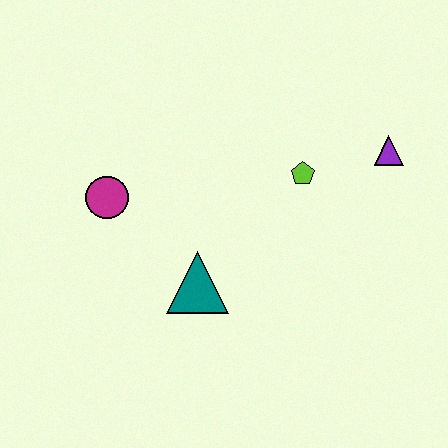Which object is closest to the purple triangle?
The lime pentagon is closest to the purple triangle.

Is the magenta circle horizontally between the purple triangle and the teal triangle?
No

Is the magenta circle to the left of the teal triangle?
Yes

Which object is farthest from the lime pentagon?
The magenta circle is farthest from the lime pentagon.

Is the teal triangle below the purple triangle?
Yes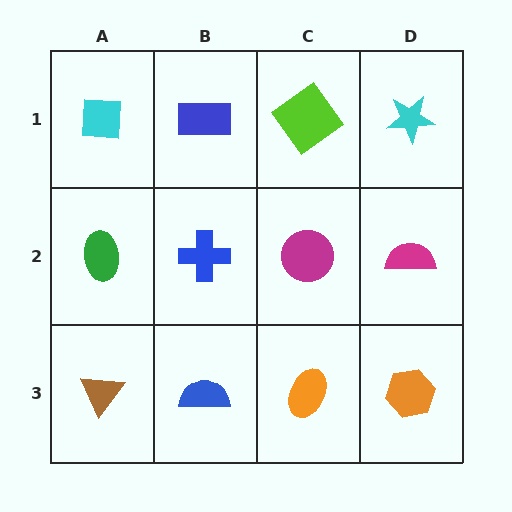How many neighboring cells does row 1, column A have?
2.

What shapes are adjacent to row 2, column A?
A cyan square (row 1, column A), a brown triangle (row 3, column A), a blue cross (row 2, column B).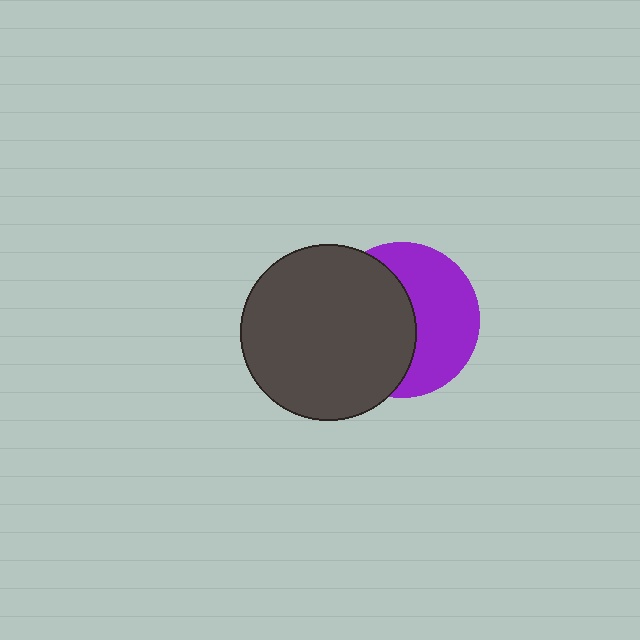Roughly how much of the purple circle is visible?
About half of it is visible (roughly 49%).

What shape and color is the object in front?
The object in front is a dark gray circle.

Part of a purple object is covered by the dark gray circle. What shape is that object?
It is a circle.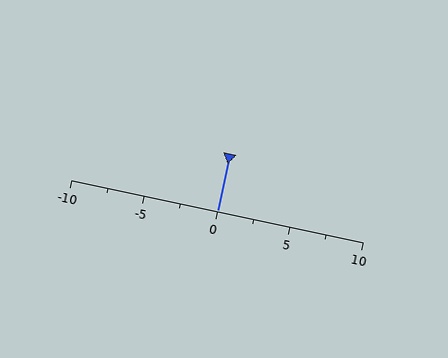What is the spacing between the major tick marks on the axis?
The major ticks are spaced 5 apart.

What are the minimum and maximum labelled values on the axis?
The axis runs from -10 to 10.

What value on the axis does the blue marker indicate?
The marker indicates approximately 0.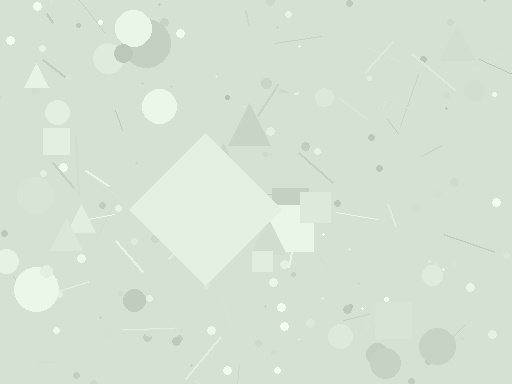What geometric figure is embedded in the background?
A diamond is embedded in the background.